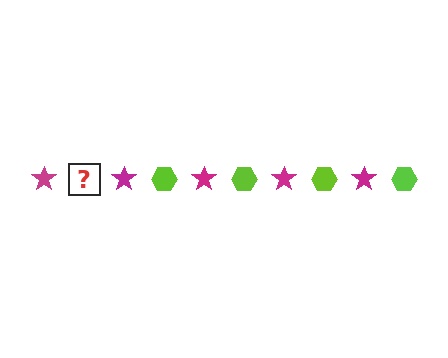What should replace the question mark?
The question mark should be replaced with a lime hexagon.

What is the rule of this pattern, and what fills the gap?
The rule is that the pattern alternates between magenta star and lime hexagon. The gap should be filled with a lime hexagon.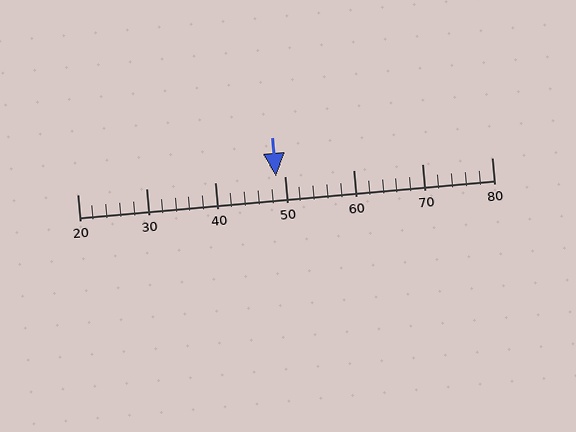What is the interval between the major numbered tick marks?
The major tick marks are spaced 10 units apart.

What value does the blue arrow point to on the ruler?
The blue arrow points to approximately 49.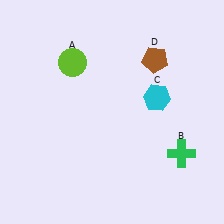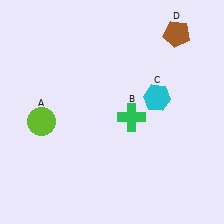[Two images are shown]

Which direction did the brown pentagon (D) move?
The brown pentagon (D) moved up.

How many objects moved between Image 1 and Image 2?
3 objects moved between the two images.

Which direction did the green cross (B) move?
The green cross (B) moved left.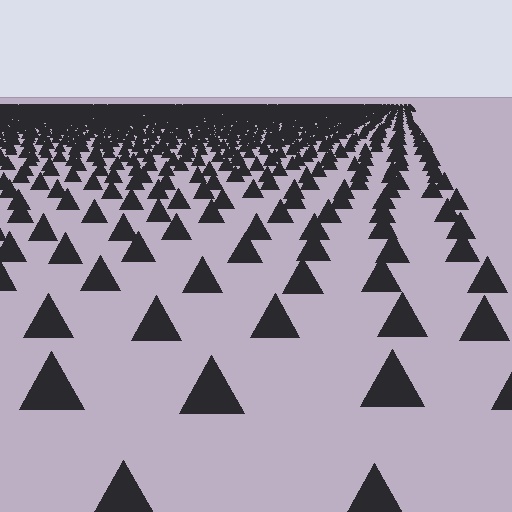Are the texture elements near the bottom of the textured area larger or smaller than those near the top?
Larger. Near the bottom, elements are closer to the viewer and appear at a bigger on-screen size.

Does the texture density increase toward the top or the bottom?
Density increases toward the top.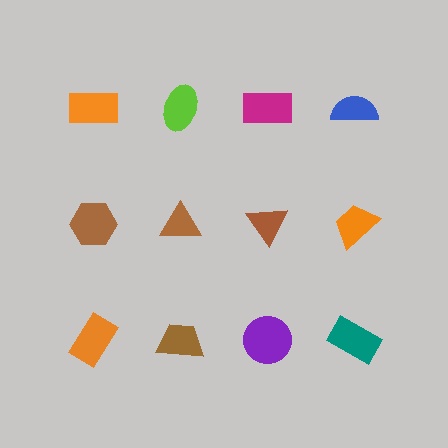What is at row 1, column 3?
A magenta rectangle.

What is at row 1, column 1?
An orange rectangle.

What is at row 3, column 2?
A brown trapezoid.